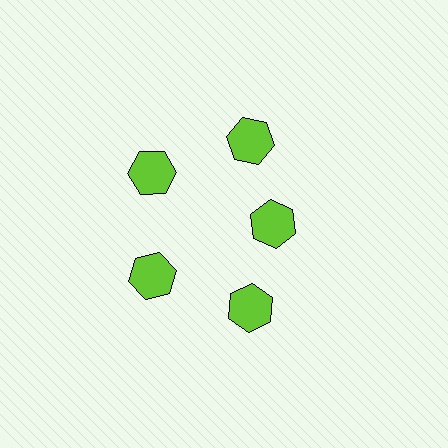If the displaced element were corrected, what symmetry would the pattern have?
It would have 5-fold rotational symmetry — the pattern would map onto itself every 72 degrees.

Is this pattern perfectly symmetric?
No. The 5 lime hexagons are arranged in a ring, but one element near the 3 o'clock position is pulled inward toward the center, breaking the 5-fold rotational symmetry.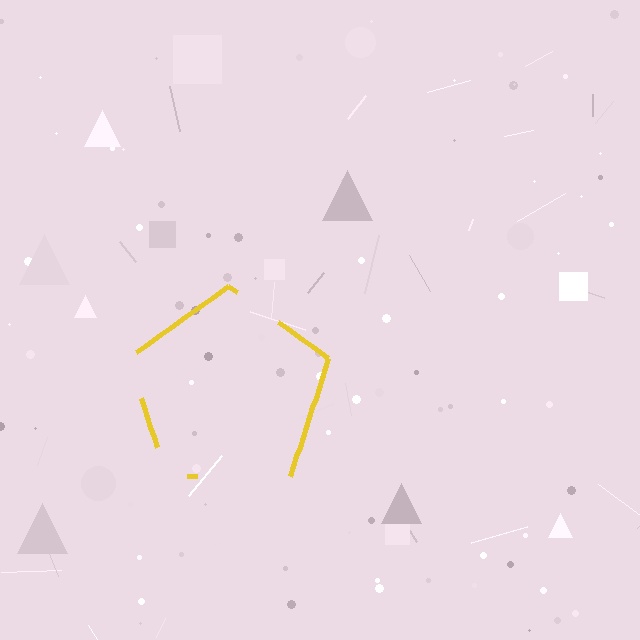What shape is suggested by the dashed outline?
The dashed outline suggests a pentagon.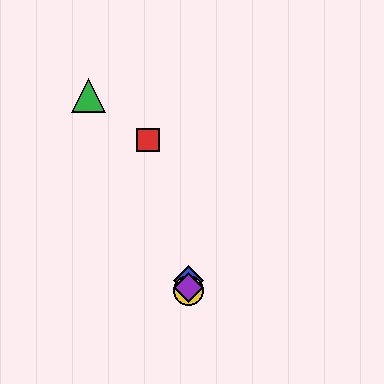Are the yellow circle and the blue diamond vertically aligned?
Yes, both are at x≈189.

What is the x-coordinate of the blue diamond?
The blue diamond is at x≈189.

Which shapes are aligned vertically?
The blue diamond, the yellow circle, the purple diamond are aligned vertically.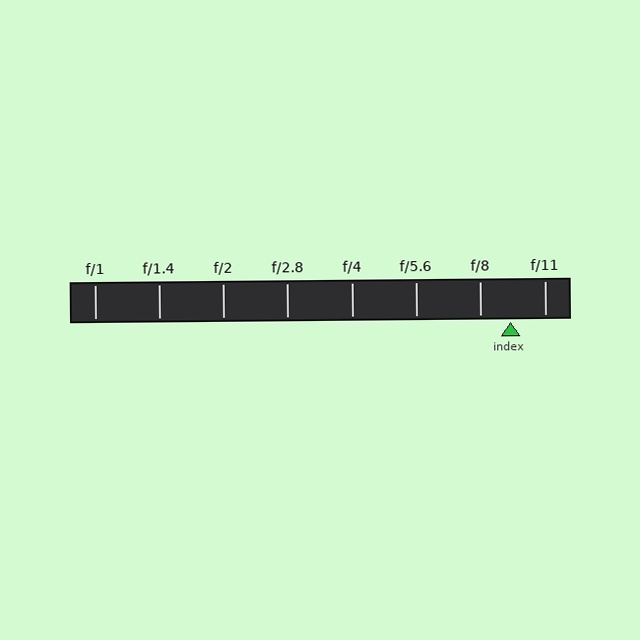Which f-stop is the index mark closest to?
The index mark is closest to f/8.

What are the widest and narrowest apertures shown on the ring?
The widest aperture shown is f/1 and the narrowest is f/11.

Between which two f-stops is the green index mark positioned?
The index mark is between f/8 and f/11.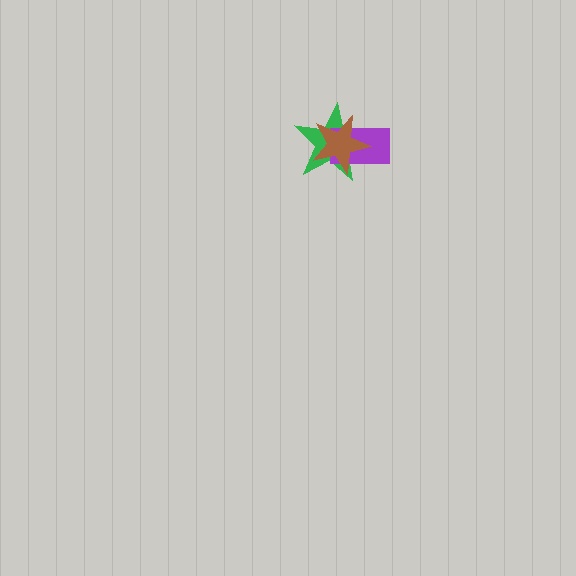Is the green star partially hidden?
Yes, it is partially covered by another shape.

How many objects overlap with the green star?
2 objects overlap with the green star.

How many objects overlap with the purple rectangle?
2 objects overlap with the purple rectangle.